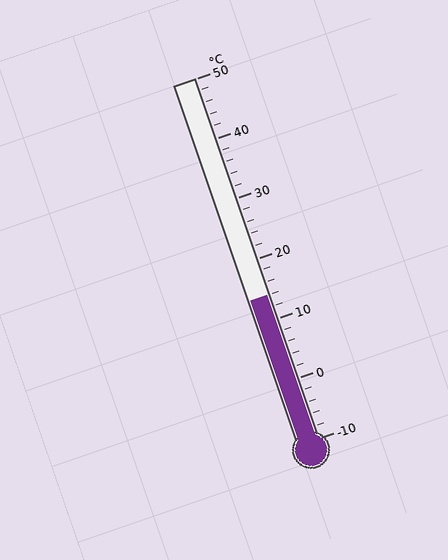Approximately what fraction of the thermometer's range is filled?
The thermometer is filled to approximately 40% of its range.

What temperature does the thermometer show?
The thermometer shows approximately 14°C.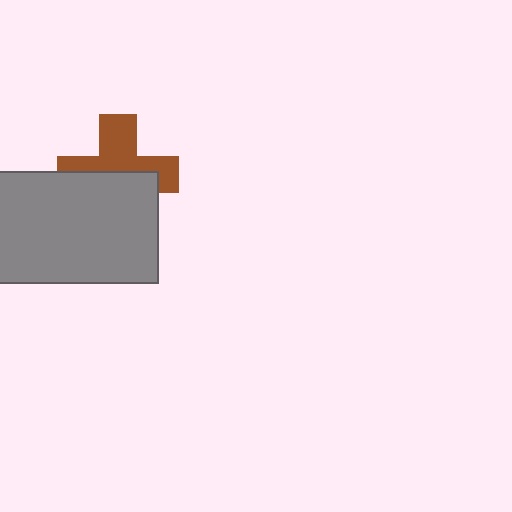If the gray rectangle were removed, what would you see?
You would see the complete brown cross.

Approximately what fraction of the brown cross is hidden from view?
Roughly 49% of the brown cross is hidden behind the gray rectangle.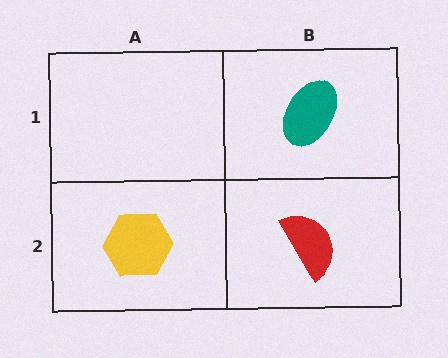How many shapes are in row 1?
1 shape.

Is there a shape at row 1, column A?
No, that cell is empty.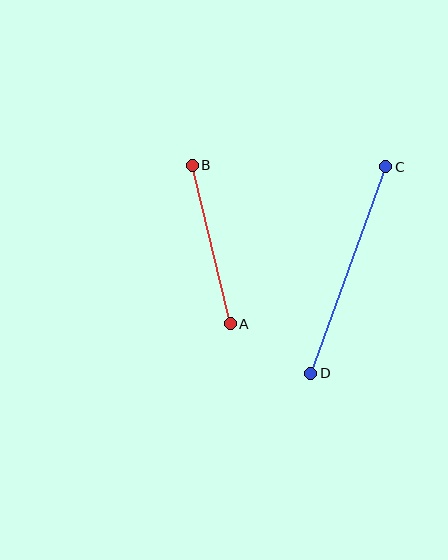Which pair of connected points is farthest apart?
Points C and D are farthest apart.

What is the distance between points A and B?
The distance is approximately 163 pixels.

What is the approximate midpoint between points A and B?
The midpoint is at approximately (211, 244) pixels.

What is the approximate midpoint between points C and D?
The midpoint is at approximately (348, 270) pixels.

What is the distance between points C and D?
The distance is approximately 220 pixels.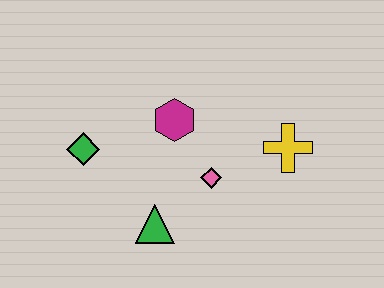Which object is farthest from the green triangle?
The yellow cross is farthest from the green triangle.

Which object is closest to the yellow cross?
The pink diamond is closest to the yellow cross.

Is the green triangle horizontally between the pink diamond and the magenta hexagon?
No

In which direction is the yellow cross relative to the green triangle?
The yellow cross is to the right of the green triangle.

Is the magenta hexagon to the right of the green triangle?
Yes